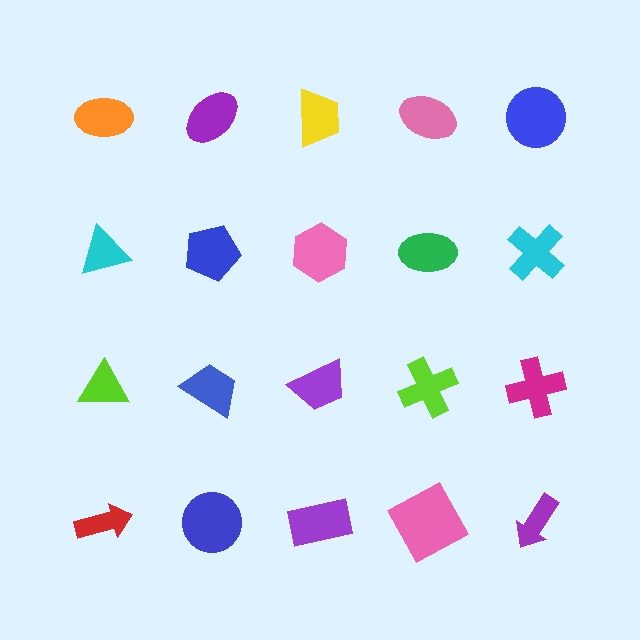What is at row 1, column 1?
An orange ellipse.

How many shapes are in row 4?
5 shapes.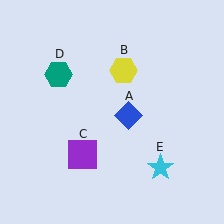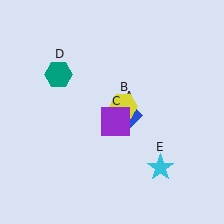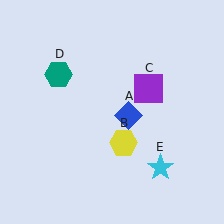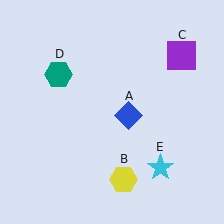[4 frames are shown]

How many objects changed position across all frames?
2 objects changed position: yellow hexagon (object B), purple square (object C).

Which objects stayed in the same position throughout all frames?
Blue diamond (object A) and teal hexagon (object D) and cyan star (object E) remained stationary.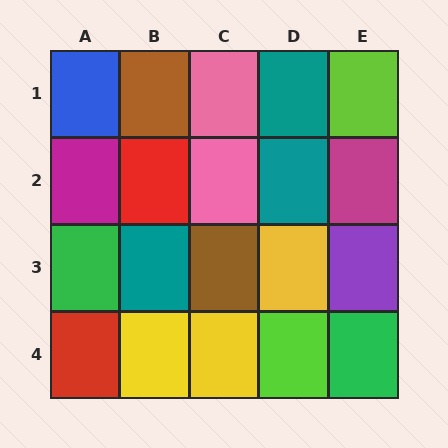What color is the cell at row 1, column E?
Lime.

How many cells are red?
2 cells are red.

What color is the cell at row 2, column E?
Magenta.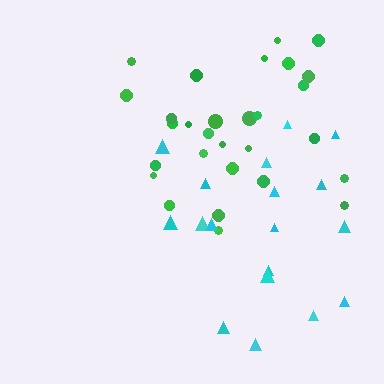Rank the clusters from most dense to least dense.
green, cyan.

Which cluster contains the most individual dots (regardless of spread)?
Green (29).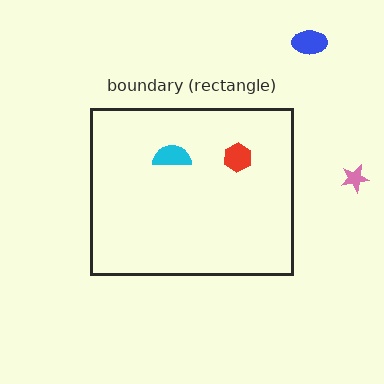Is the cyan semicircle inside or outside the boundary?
Inside.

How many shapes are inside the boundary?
2 inside, 2 outside.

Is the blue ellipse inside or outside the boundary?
Outside.